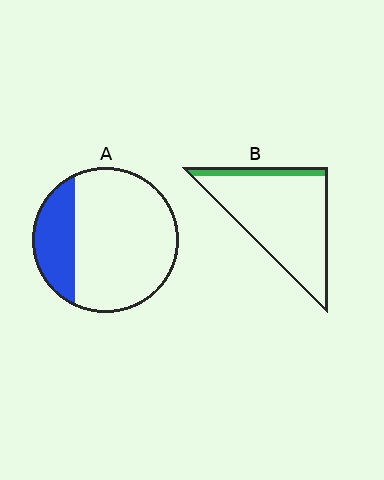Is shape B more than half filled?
No.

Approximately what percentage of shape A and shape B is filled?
A is approximately 25% and B is approximately 10%.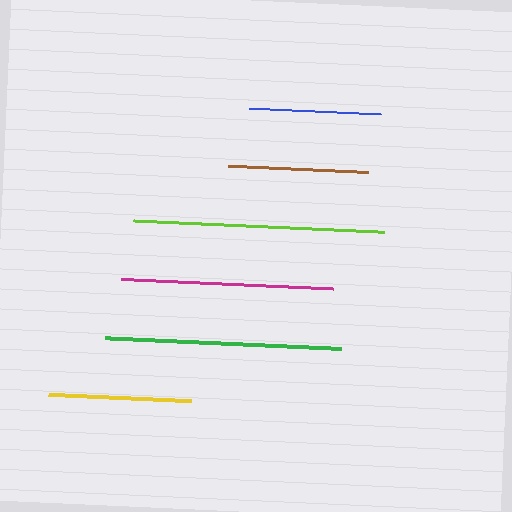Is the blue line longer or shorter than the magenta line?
The magenta line is longer than the blue line.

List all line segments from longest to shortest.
From longest to shortest: lime, green, magenta, yellow, brown, blue.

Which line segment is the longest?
The lime line is the longest at approximately 251 pixels.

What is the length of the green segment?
The green segment is approximately 236 pixels long.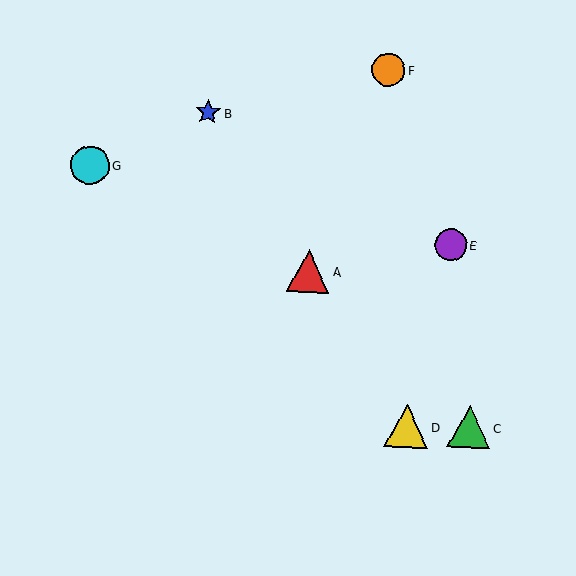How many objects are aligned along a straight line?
3 objects (A, B, D) are aligned along a straight line.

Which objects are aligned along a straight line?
Objects A, B, D are aligned along a straight line.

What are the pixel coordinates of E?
Object E is at (451, 245).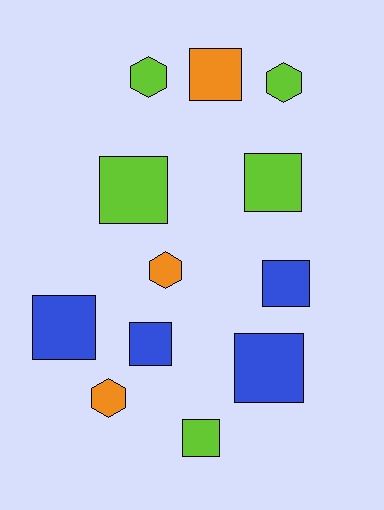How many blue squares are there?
There are 4 blue squares.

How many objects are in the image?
There are 12 objects.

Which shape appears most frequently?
Square, with 8 objects.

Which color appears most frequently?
Lime, with 5 objects.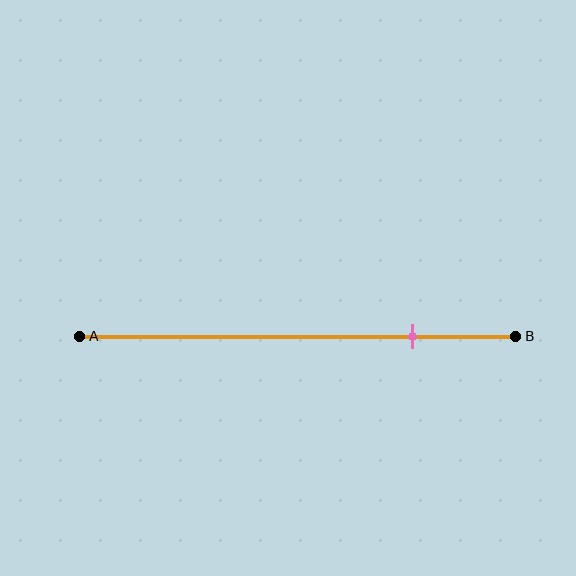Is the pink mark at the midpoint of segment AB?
No, the mark is at about 75% from A, not at the 50% midpoint.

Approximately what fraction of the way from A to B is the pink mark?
The pink mark is approximately 75% of the way from A to B.